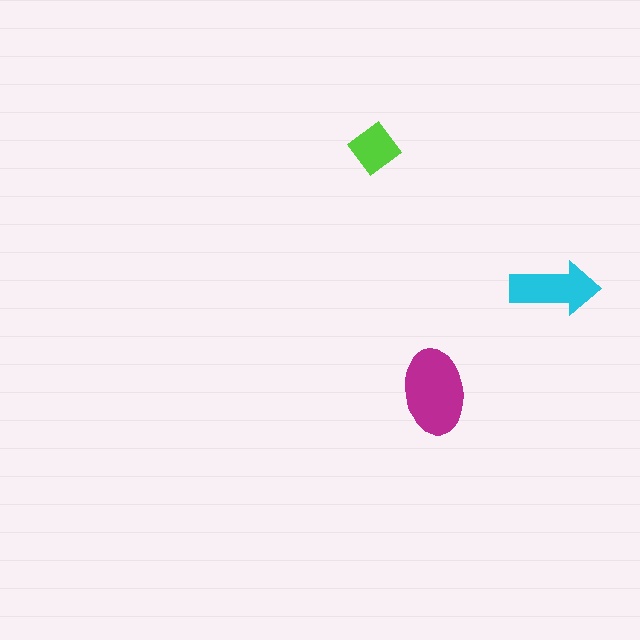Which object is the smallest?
The lime diamond.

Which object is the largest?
The magenta ellipse.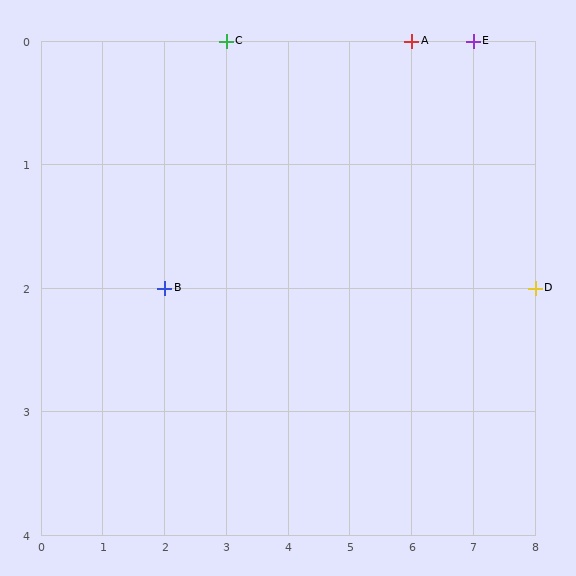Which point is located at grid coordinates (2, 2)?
Point B is at (2, 2).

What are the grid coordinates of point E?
Point E is at grid coordinates (7, 0).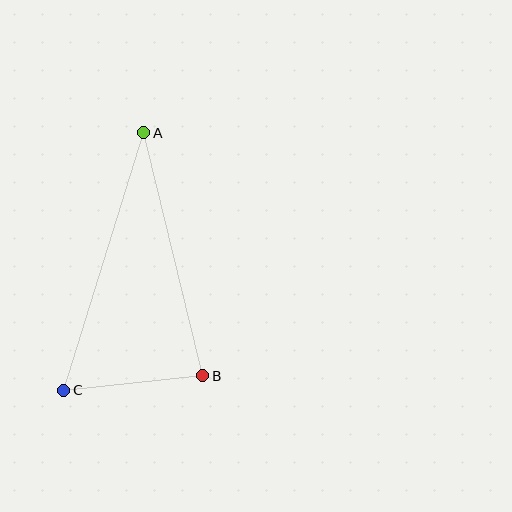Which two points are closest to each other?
Points B and C are closest to each other.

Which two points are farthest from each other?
Points A and C are farthest from each other.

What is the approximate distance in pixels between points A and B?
The distance between A and B is approximately 250 pixels.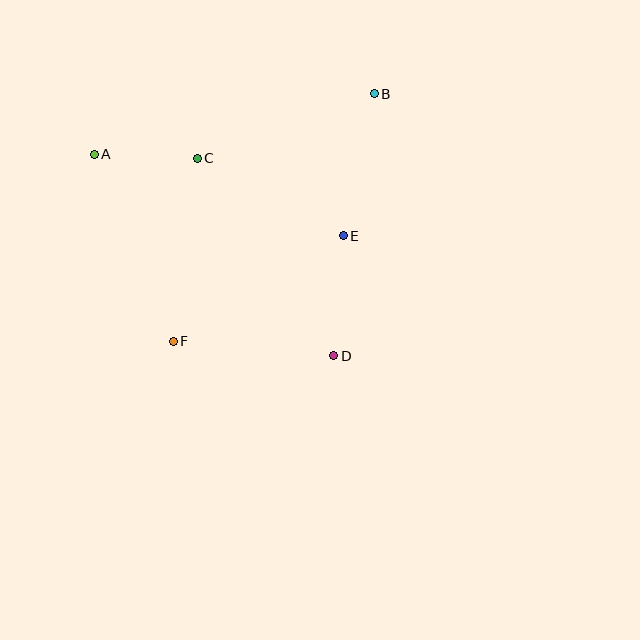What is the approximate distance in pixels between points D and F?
The distance between D and F is approximately 161 pixels.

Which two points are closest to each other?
Points A and C are closest to each other.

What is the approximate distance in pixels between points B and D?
The distance between B and D is approximately 265 pixels.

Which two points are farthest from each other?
Points B and F are farthest from each other.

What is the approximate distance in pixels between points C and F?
The distance between C and F is approximately 185 pixels.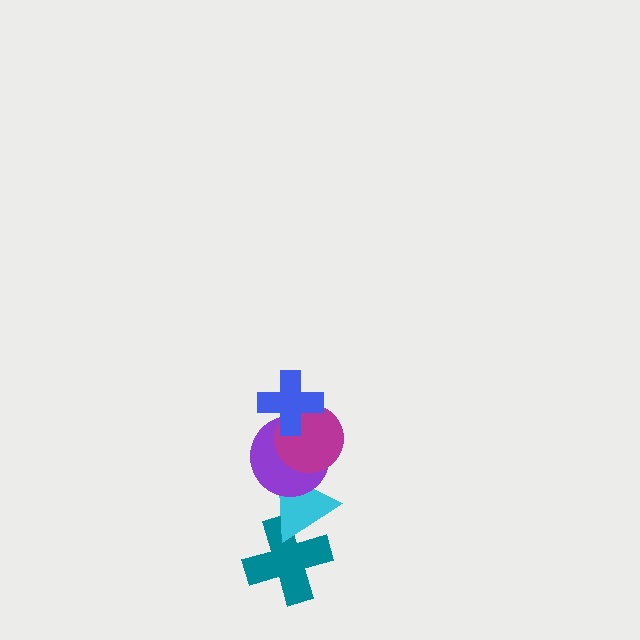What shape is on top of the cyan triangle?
The purple circle is on top of the cyan triangle.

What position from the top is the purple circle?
The purple circle is 3rd from the top.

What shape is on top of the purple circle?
The magenta circle is on top of the purple circle.